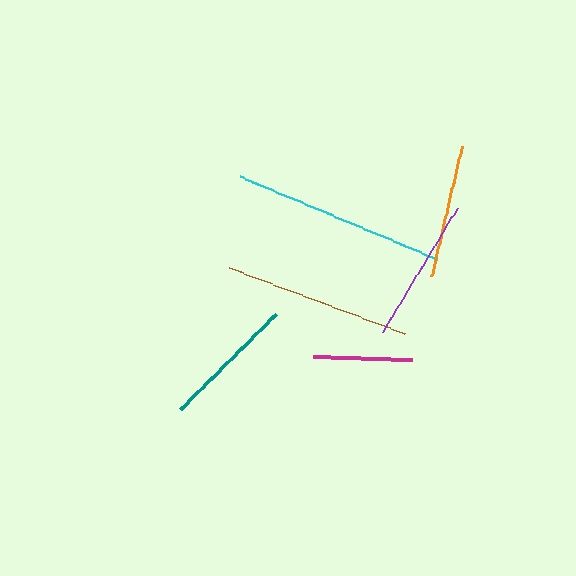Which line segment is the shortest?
The magenta line is the shortest at approximately 98 pixels.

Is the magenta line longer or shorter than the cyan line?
The cyan line is longer than the magenta line.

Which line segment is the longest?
The cyan line is the longest at approximately 214 pixels.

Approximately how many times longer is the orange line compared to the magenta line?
The orange line is approximately 1.4 times the length of the magenta line.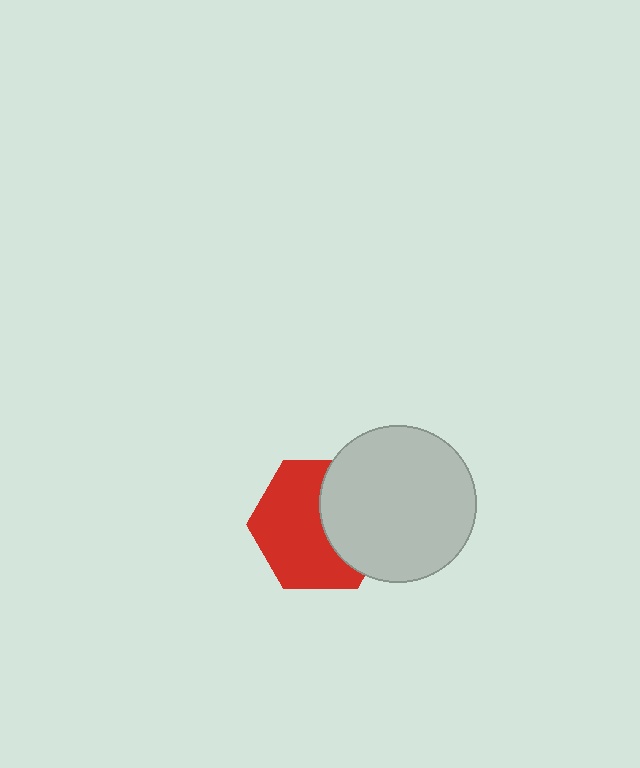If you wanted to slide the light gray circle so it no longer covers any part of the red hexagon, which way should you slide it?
Slide it right — that is the most direct way to separate the two shapes.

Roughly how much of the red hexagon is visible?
About half of it is visible (roughly 61%).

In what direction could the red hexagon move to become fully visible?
The red hexagon could move left. That would shift it out from behind the light gray circle entirely.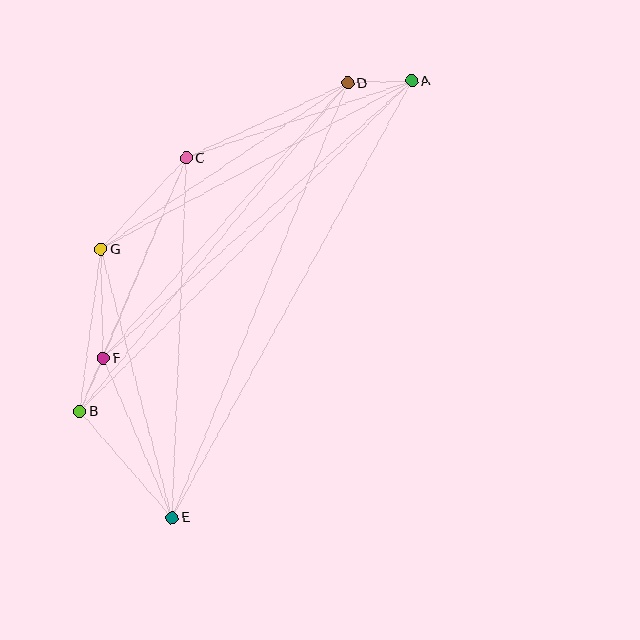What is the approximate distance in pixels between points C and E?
The distance between C and E is approximately 360 pixels.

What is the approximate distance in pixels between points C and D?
The distance between C and D is approximately 178 pixels.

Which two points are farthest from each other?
Points A and E are farthest from each other.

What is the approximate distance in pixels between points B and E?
The distance between B and E is approximately 141 pixels.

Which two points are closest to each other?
Points B and F are closest to each other.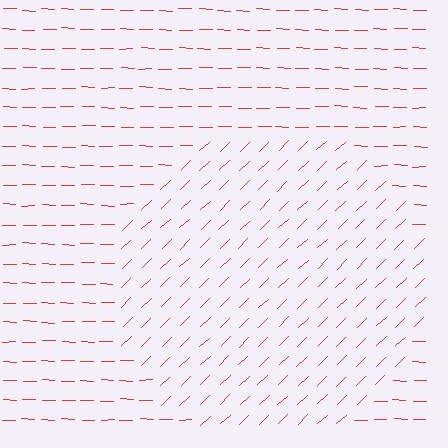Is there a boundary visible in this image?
Yes, there is a texture boundary formed by a change in line orientation.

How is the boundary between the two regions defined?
The boundary is defined purely by a change in line orientation (approximately 45 degrees difference). All lines are the same color and thickness.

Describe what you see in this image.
The image is filled with small red line segments. A circle region in the image has lines oriented differently from the surrounding lines, creating a visible texture boundary.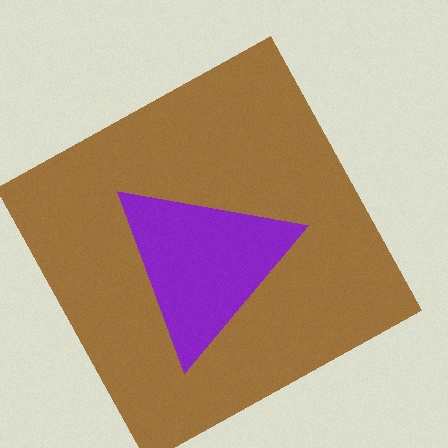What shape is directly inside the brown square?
The purple triangle.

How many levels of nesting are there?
2.